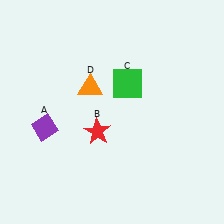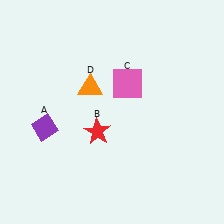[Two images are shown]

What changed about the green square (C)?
In Image 1, C is green. In Image 2, it changed to pink.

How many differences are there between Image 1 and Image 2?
There is 1 difference between the two images.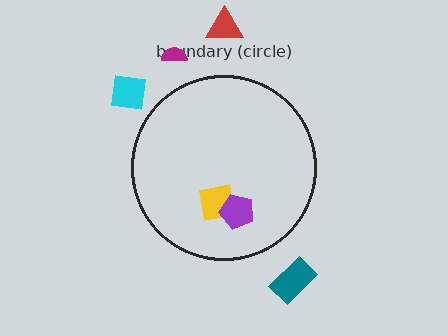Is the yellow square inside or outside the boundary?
Inside.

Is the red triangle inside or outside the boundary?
Outside.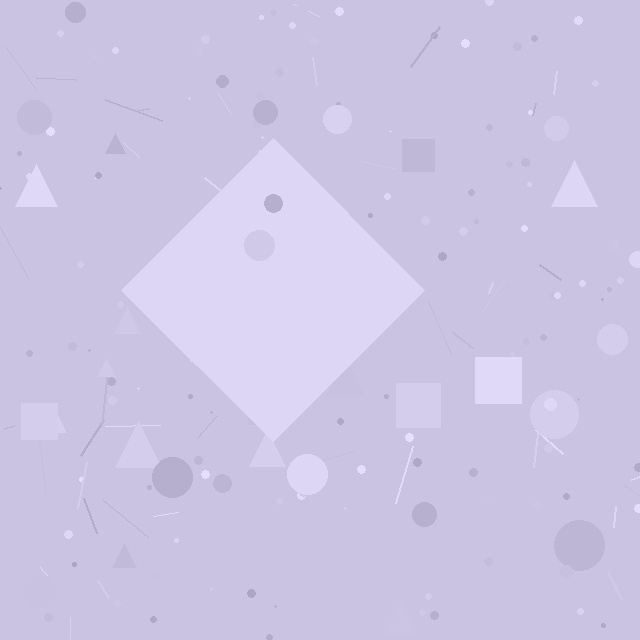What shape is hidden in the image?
A diamond is hidden in the image.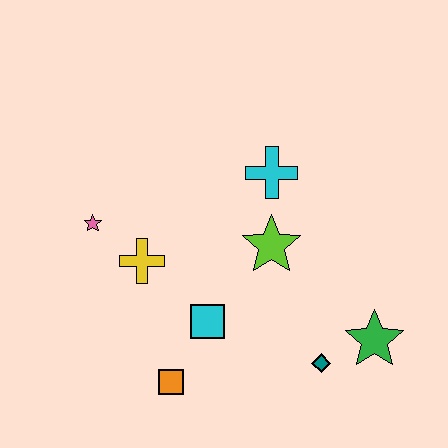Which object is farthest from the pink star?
The green star is farthest from the pink star.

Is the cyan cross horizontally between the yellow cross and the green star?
Yes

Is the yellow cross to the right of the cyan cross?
No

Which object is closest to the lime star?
The cyan cross is closest to the lime star.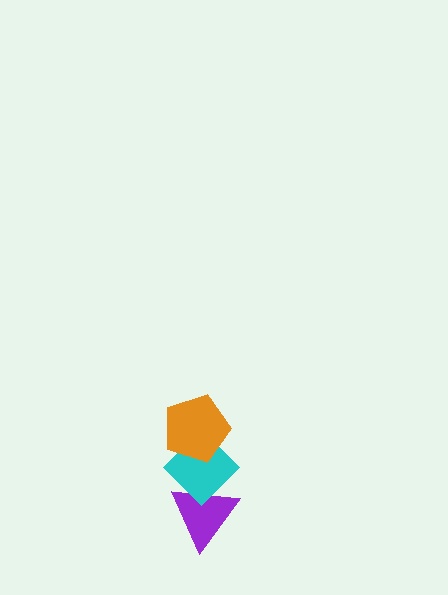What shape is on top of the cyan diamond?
The orange pentagon is on top of the cyan diamond.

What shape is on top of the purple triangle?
The cyan diamond is on top of the purple triangle.